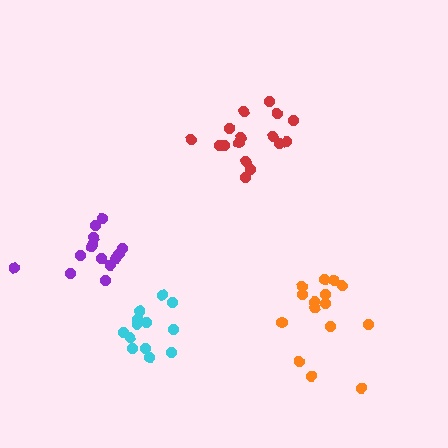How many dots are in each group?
Group 1: 15 dots, Group 2: 15 dots, Group 3: 13 dots, Group 4: 16 dots (59 total).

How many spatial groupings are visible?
There are 4 spatial groupings.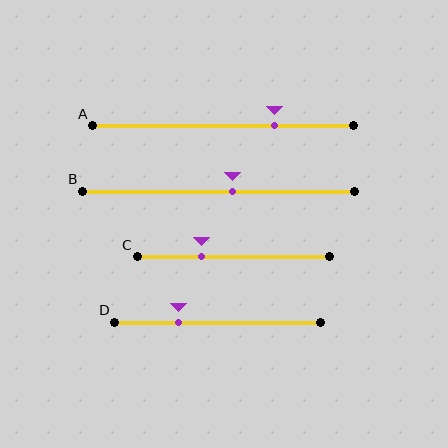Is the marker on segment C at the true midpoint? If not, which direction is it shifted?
No, the marker on segment C is shifted to the left by about 17% of the segment length.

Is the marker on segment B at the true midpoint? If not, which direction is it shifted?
No, the marker on segment B is shifted to the right by about 5% of the segment length.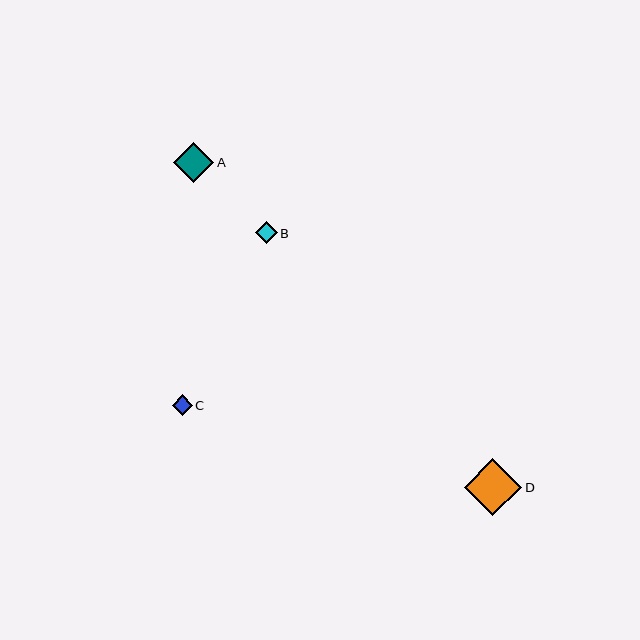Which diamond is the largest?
Diamond D is the largest with a size of approximately 58 pixels.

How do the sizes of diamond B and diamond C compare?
Diamond B and diamond C are approximately the same size.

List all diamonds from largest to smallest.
From largest to smallest: D, A, B, C.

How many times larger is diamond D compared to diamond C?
Diamond D is approximately 2.8 times the size of diamond C.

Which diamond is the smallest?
Diamond C is the smallest with a size of approximately 20 pixels.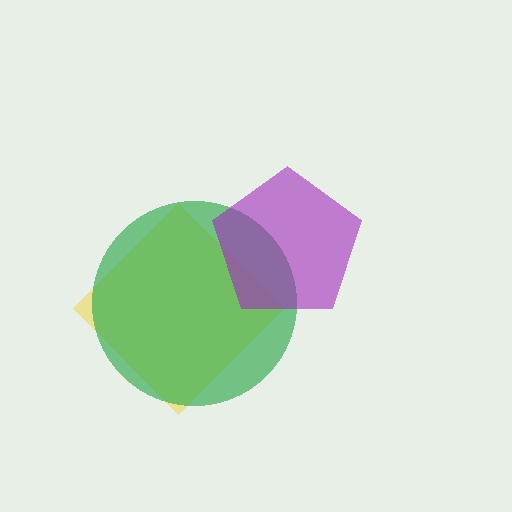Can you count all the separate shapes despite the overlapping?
Yes, there are 3 separate shapes.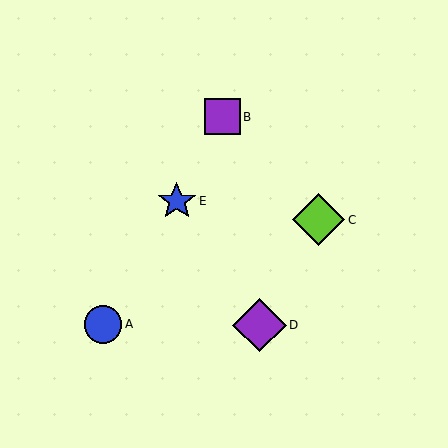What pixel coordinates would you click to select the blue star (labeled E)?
Click at (177, 201) to select the blue star E.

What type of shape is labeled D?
Shape D is a purple diamond.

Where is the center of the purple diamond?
The center of the purple diamond is at (260, 325).